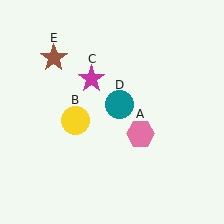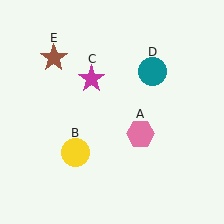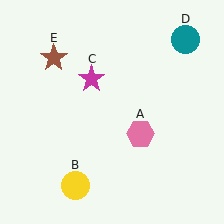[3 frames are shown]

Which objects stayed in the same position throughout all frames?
Pink hexagon (object A) and magenta star (object C) and brown star (object E) remained stationary.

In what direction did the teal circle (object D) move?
The teal circle (object D) moved up and to the right.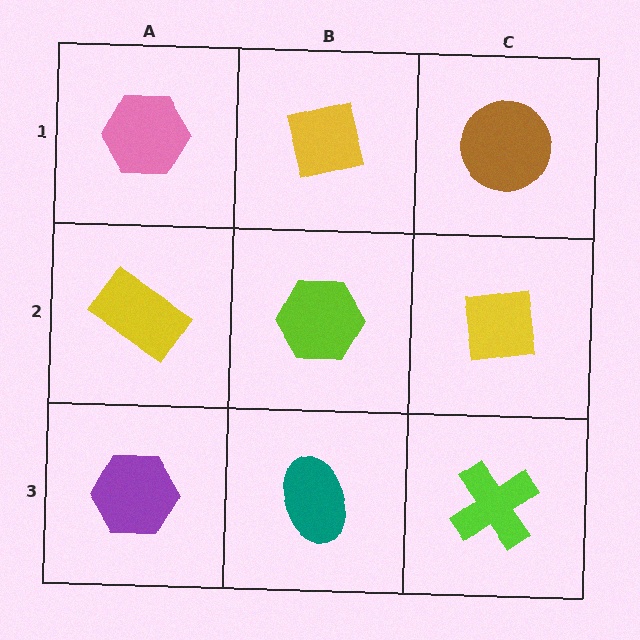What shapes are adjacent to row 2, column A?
A pink hexagon (row 1, column A), a purple hexagon (row 3, column A), a lime hexagon (row 2, column B).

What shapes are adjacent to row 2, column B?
A yellow square (row 1, column B), a teal ellipse (row 3, column B), a yellow rectangle (row 2, column A), a yellow square (row 2, column C).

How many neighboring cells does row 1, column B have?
3.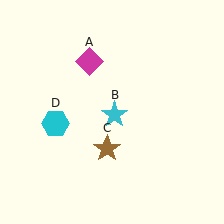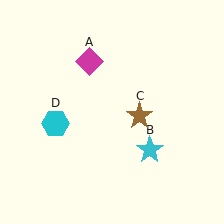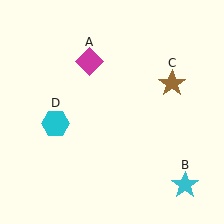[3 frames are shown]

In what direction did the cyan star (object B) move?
The cyan star (object B) moved down and to the right.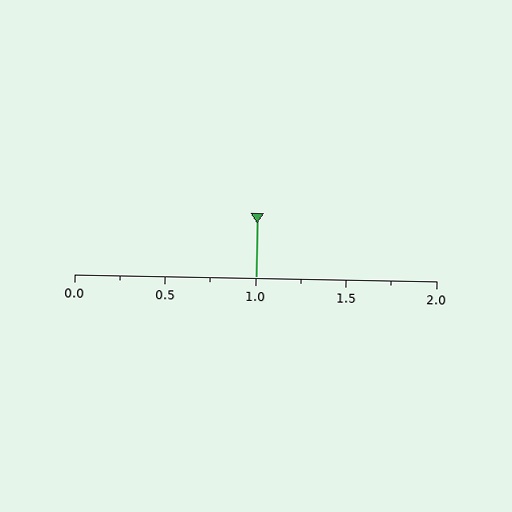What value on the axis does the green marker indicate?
The marker indicates approximately 1.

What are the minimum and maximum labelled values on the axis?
The axis runs from 0.0 to 2.0.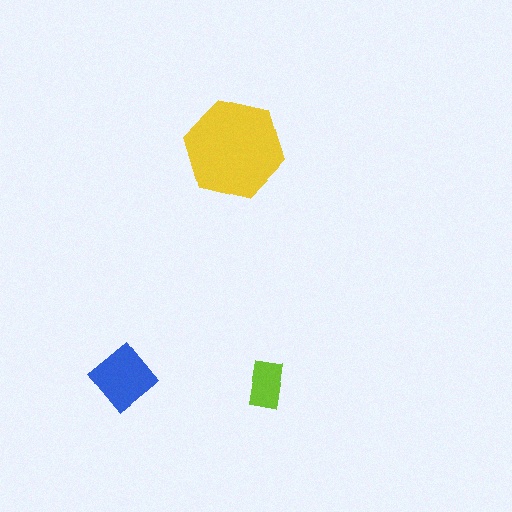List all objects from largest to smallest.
The yellow hexagon, the blue diamond, the lime rectangle.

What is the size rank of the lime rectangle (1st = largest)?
3rd.